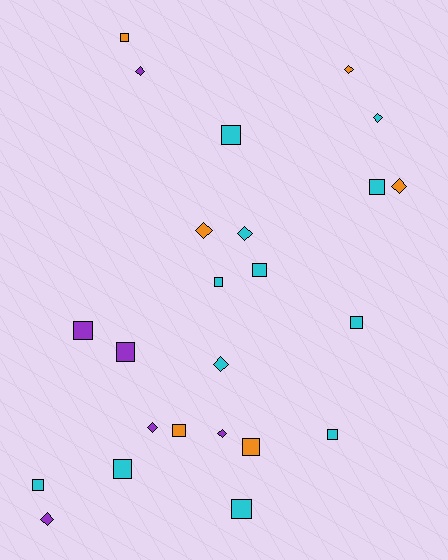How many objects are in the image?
There are 24 objects.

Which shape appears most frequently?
Square, with 14 objects.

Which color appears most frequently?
Cyan, with 12 objects.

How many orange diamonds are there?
There are 3 orange diamonds.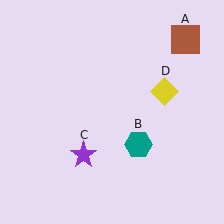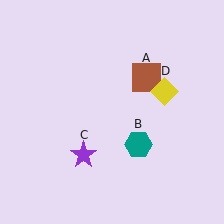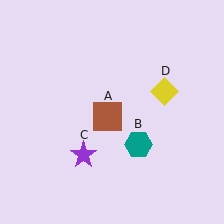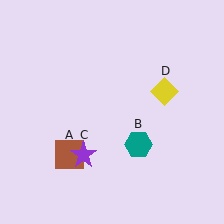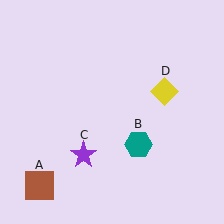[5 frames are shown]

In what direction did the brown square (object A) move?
The brown square (object A) moved down and to the left.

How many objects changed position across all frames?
1 object changed position: brown square (object A).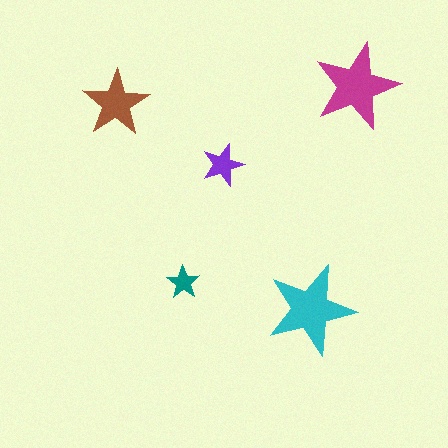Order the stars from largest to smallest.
the cyan one, the magenta one, the brown one, the purple one, the teal one.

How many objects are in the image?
There are 5 objects in the image.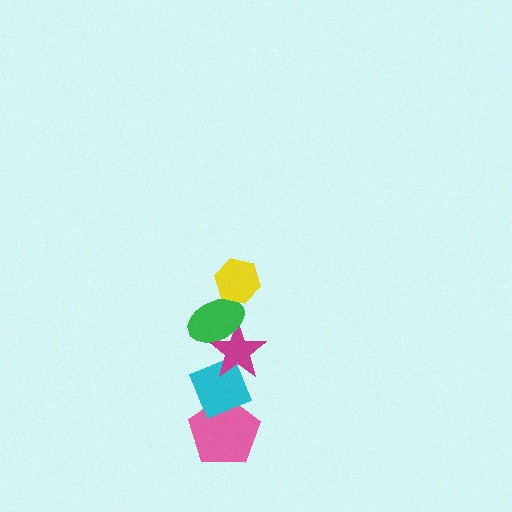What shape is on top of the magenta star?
The green ellipse is on top of the magenta star.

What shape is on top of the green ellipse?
The yellow hexagon is on top of the green ellipse.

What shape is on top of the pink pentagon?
The cyan diamond is on top of the pink pentagon.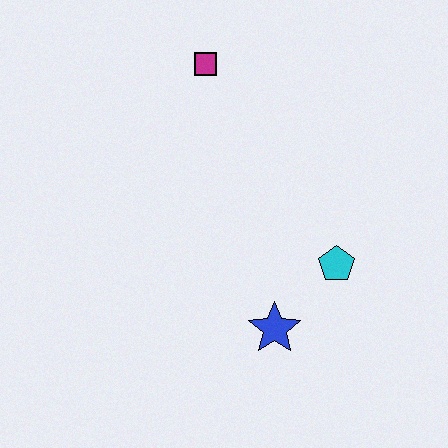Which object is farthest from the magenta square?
The blue star is farthest from the magenta square.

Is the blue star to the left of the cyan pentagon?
Yes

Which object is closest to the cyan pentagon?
The blue star is closest to the cyan pentagon.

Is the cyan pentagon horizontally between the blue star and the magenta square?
No